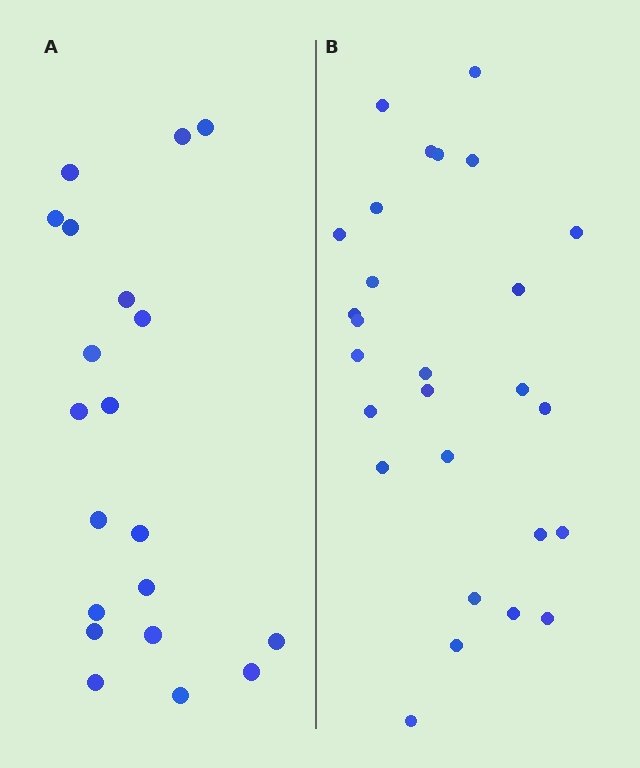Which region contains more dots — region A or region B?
Region B (the right region) has more dots.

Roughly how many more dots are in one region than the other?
Region B has roughly 8 or so more dots than region A.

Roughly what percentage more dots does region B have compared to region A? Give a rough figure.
About 35% more.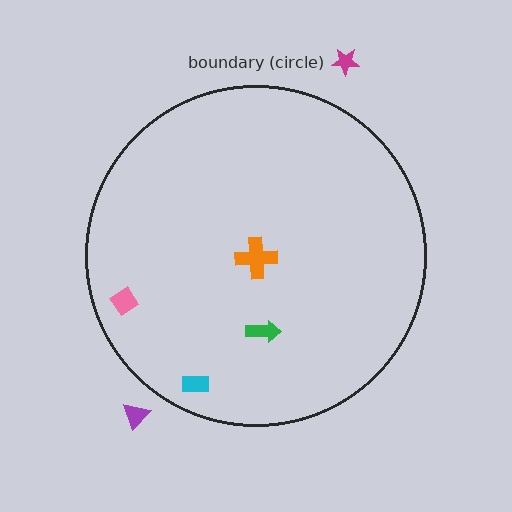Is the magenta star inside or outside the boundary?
Outside.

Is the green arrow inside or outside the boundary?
Inside.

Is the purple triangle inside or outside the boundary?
Outside.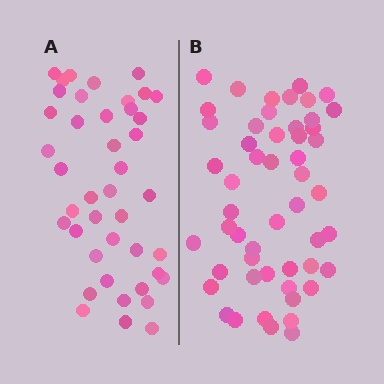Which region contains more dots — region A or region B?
Region B (the right region) has more dots.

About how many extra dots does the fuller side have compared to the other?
Region B has roughly 10 or so more dots than region A.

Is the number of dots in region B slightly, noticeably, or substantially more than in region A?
Region B has only slightly more — the two regions are fairly close. The ratio is roughly 1.2 to 1.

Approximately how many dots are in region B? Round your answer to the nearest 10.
About 50 dots. (The exact count is 52, which rounds to 50.)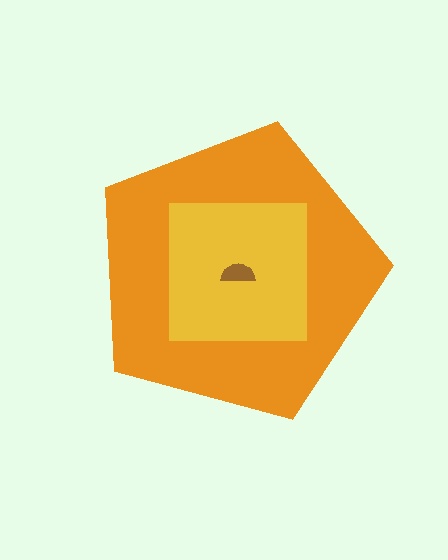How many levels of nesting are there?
3.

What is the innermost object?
The brown semicircle.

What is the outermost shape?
The orange pentagon.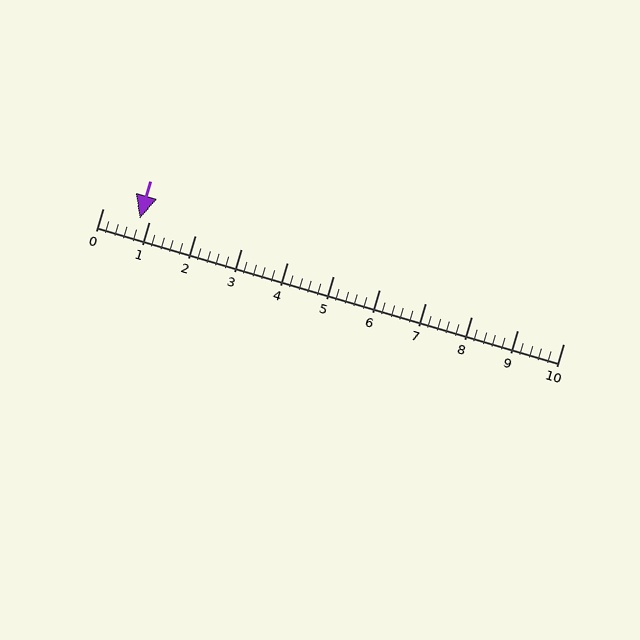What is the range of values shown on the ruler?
The ruler shows values from 0 to 10.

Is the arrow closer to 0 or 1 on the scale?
The arrow is closer to 1.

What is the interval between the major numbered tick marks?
The major tick marks are spaced 1 units apart.